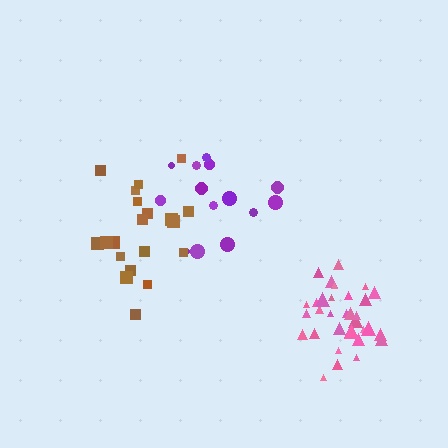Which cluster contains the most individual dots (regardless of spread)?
Pink (34).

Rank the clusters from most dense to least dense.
pink, brown, purple.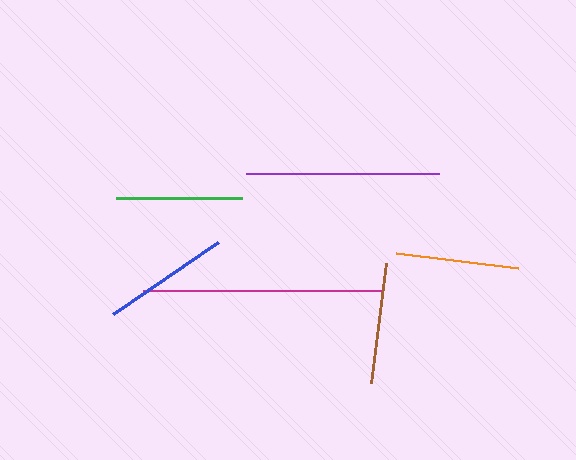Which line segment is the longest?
The magenta line is the longest at approximately 238 pixels.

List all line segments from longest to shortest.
From longest to shortest: magenta, purple, blue, green, orange, brown.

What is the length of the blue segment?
The blue segment is approximately 128 pixels long.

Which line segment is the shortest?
The brown line is the shortest at approximately 121 pixels.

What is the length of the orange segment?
The orange segment is approximately 123 pixels long.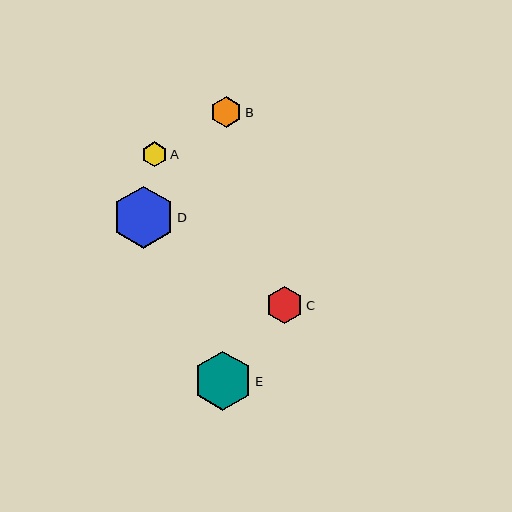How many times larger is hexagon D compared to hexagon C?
Hexagon D is approximately 1.7 times the size of hexagon C.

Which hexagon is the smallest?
Hexagon A is the smallest with a size of approximately 25 pixels.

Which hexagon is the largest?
Hexagon D is the largest with a size of approximately 62 pixels.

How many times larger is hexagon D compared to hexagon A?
Hexagon D is approximately 2.5 times the size of hexagon A.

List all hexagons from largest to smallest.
From largest to smallest: D, E, C, B, A.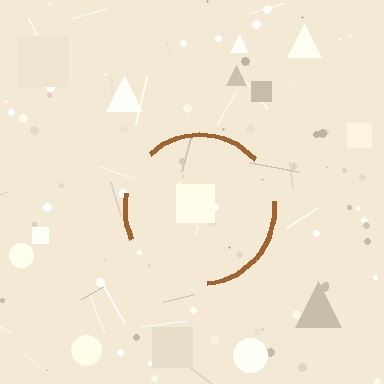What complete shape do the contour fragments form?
The contour fragments form a circle.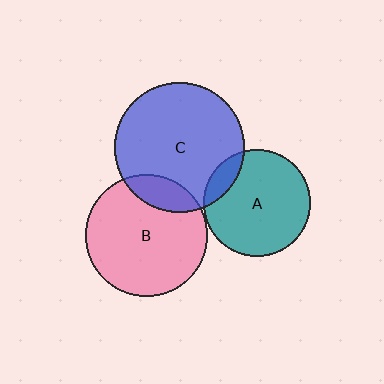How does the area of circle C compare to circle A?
Approximately 1.5 times.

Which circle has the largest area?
Circle C (blue).